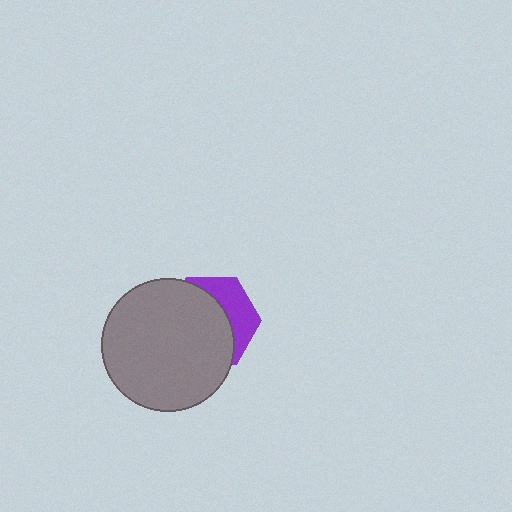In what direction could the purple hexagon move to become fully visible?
The purple hexagon could move toward the upper-right. That would shift it out from behind the gray circle entirely.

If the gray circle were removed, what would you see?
You would see the complete purple hexagon.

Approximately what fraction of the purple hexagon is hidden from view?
Roughly 66% of the purple hexagon is hidden behind the gray circle.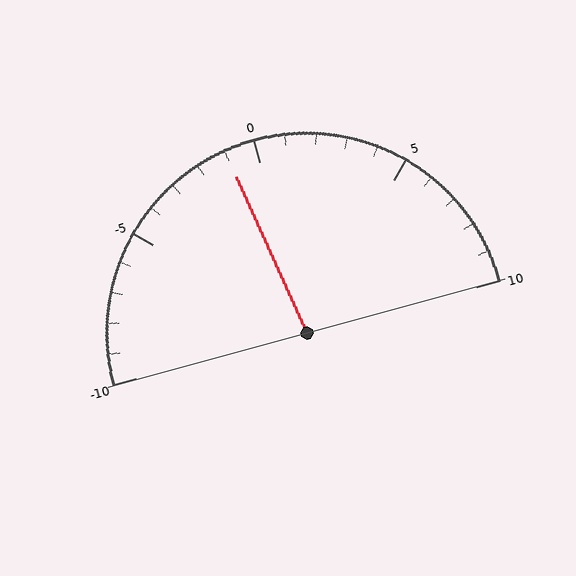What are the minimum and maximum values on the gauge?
The gauge ranges from -10 to 10.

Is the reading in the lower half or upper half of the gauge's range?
The reading is in the lower half of the range (-10 to 10).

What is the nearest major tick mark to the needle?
The nearest major tick mark is 0.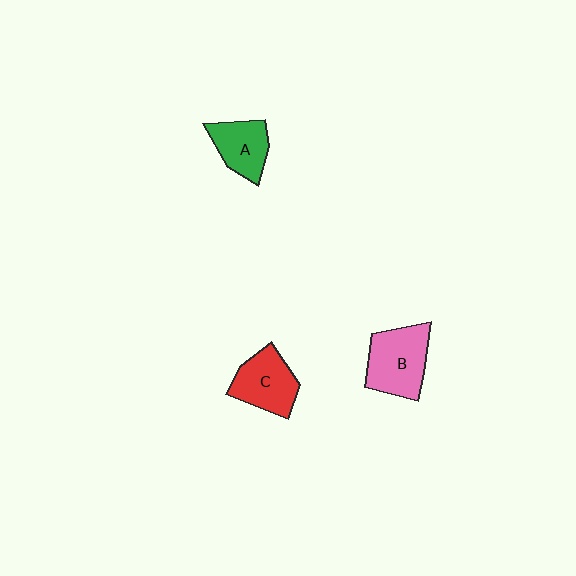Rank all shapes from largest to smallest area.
From largest to smallest: B (pink), C (red), A (green).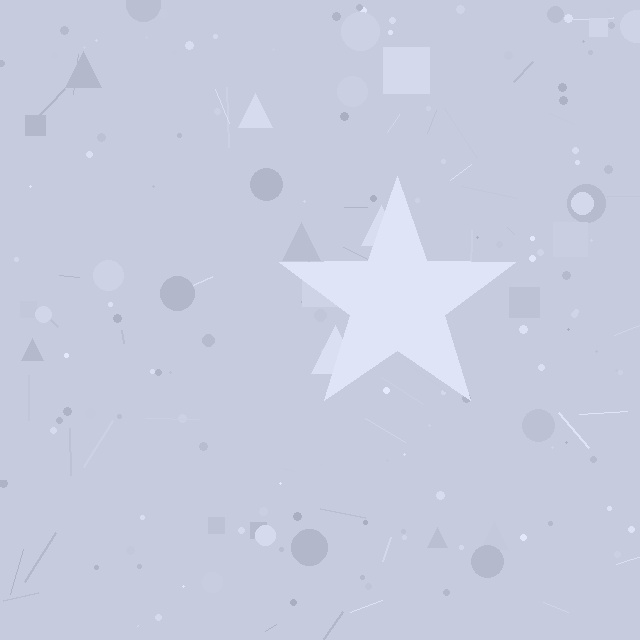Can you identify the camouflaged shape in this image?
The camouflaged shape is a star.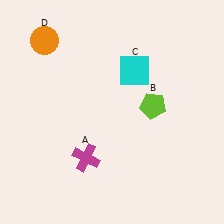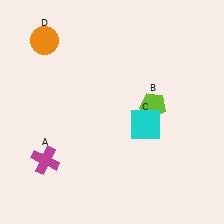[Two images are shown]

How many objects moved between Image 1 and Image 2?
2 objects moved between the two images.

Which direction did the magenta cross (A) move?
The magenta cross (A) moved left.